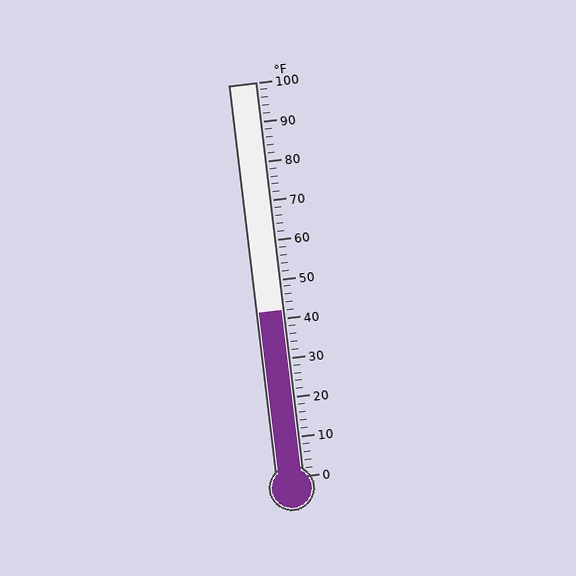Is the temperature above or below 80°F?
The temperature is below 80°F.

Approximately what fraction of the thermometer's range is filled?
The thermometer is filled to approximately 40% of its range.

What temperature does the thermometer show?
The thermometer shows approximately 42°F.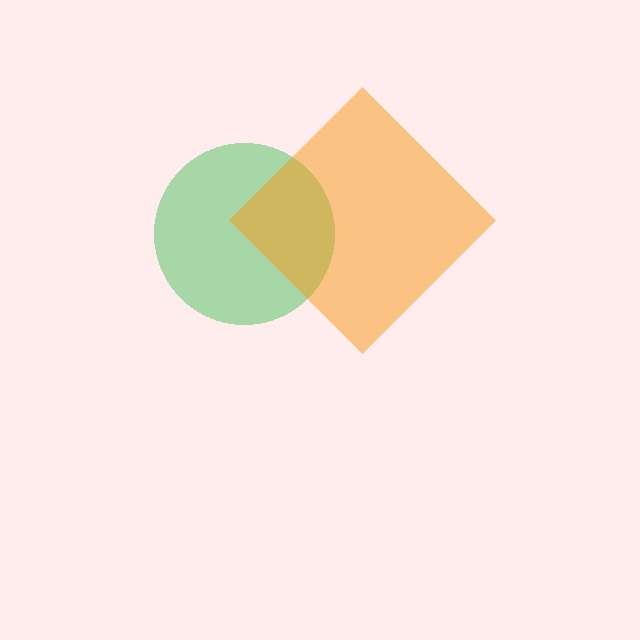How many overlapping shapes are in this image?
There are 2 overlapping shapes in the image.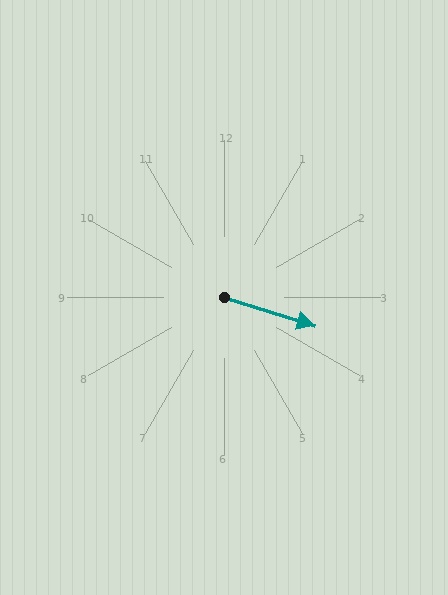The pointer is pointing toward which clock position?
Roughly 4 o'clock.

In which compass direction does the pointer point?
East.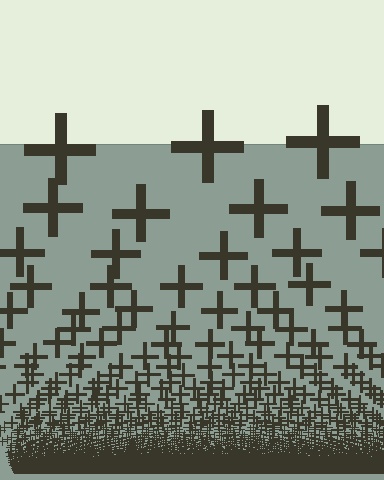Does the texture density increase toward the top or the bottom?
Density increases toward the bottom.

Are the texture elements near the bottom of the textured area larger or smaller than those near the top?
Smaller. The gradient is inverted — elements near the bottom are smaller and denser.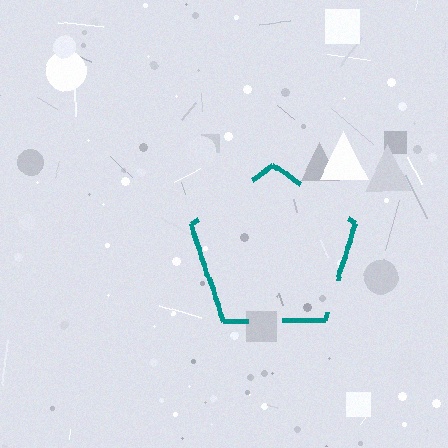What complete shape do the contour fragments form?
The contour fragments form a pentagon.